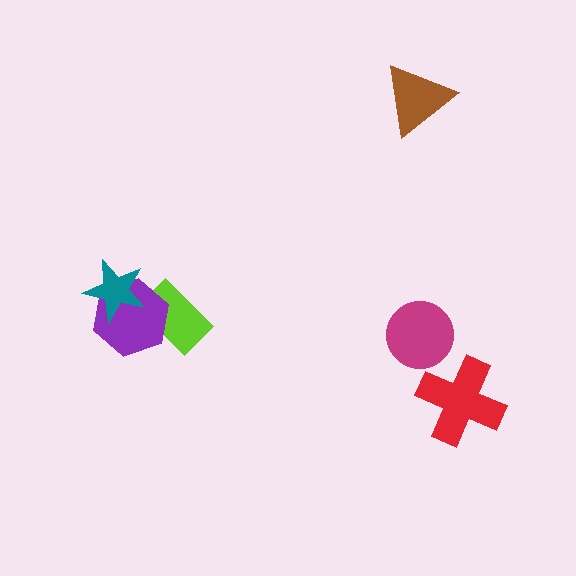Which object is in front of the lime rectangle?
The purple hexagon is in front of the lime rectangle.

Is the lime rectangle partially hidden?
Yes, it is partially covered by another shape.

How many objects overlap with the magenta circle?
0 objects overlap with the magenta circle.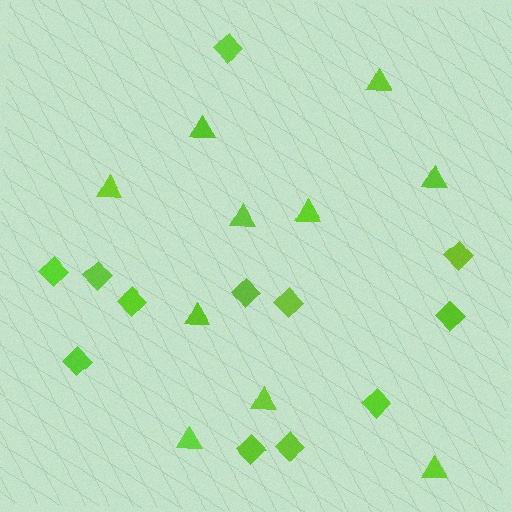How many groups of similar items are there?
There are 2 groups: one group of triangles (10) and one group of diamonds (12).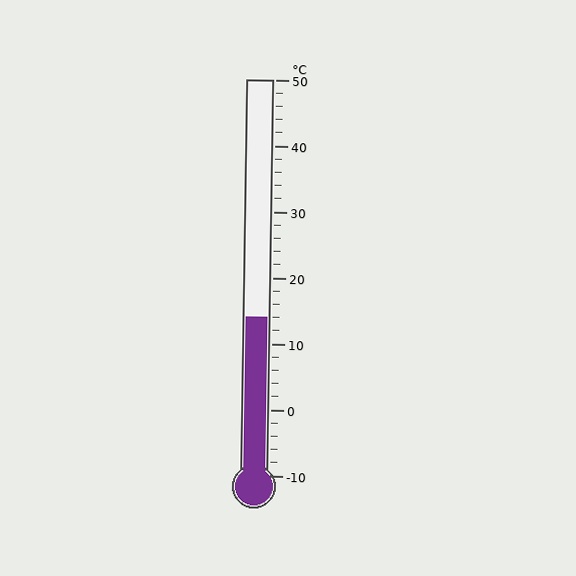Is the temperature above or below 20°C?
The temperature is below 20°C.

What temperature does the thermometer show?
The thermometer shows approximately 14°C.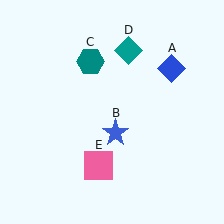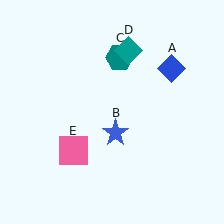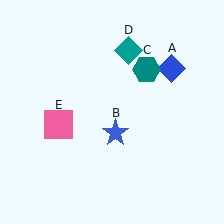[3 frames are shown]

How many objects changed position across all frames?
2 objects changed position: teal hexagon (object C), pink square (object E).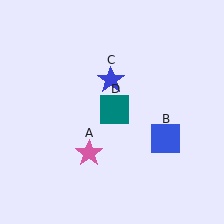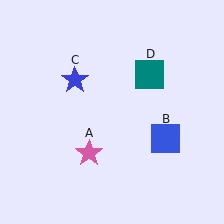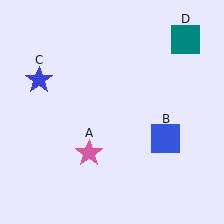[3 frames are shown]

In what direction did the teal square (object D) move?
The teal square (object D) moved up and to the right.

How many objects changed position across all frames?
2 objects changed position: blue star (object C), teal square (object D).